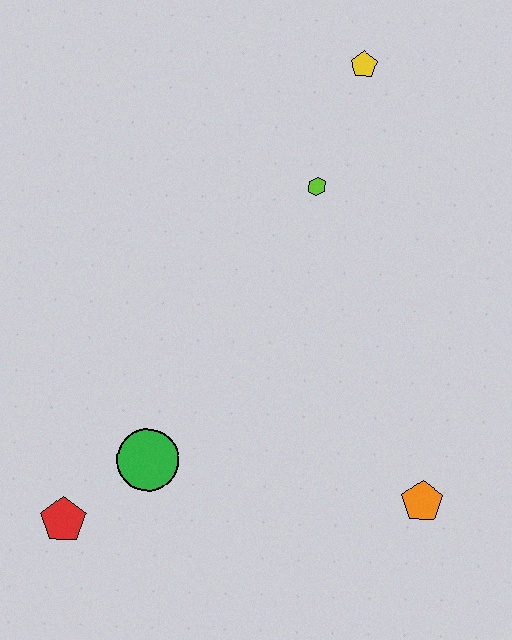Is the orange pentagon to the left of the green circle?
No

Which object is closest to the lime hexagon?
The yellow pentagon is closest to the lime hexagon.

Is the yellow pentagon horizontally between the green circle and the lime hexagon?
No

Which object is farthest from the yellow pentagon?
The red pentagon is farthest from the yellow pentagon.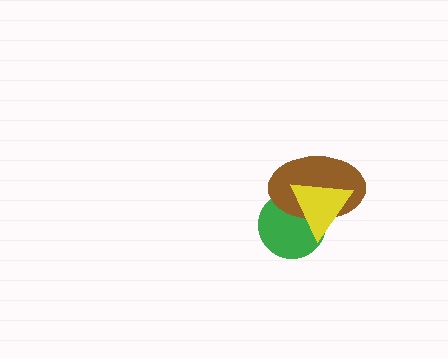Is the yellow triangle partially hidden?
No, no other shape covers it.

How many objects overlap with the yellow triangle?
2 objects overlap with the yellow triangle.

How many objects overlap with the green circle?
2 objects overlap with the green circle.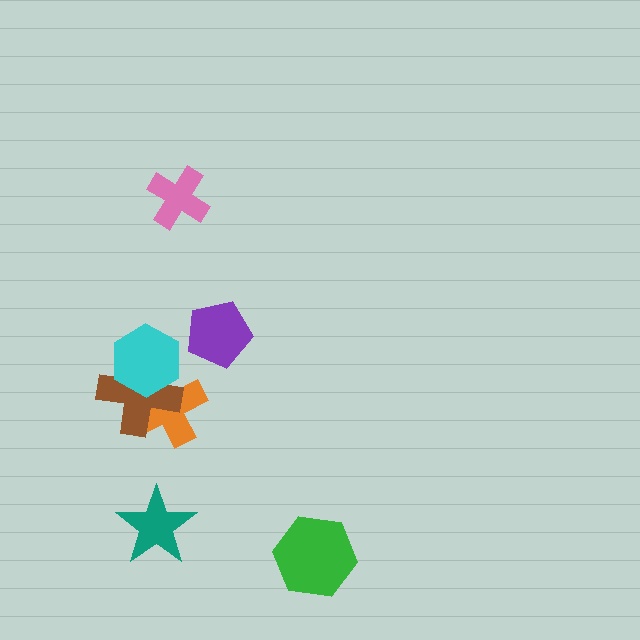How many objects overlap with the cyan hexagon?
2 objects overlap with the cyan hexagon.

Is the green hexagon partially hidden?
No, no other shape covers it.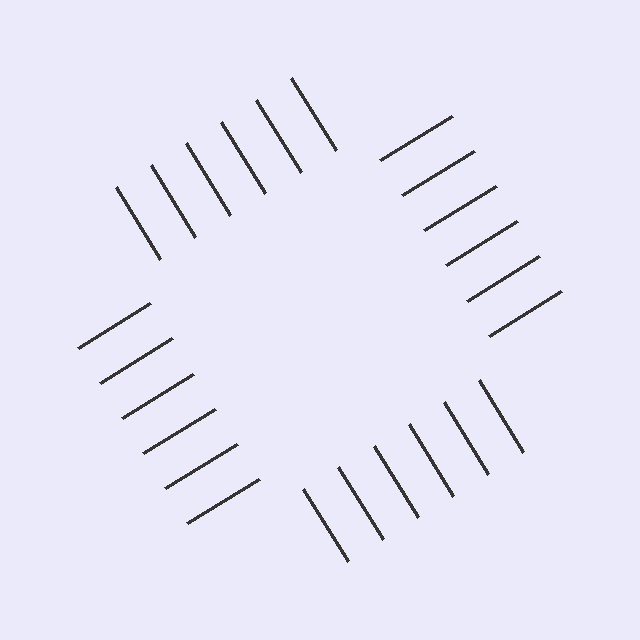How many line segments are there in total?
24 — 6 along each of the 4 edges.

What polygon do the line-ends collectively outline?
An illusory square — the line segments terminate on its edges but no continuous stroke is drawn.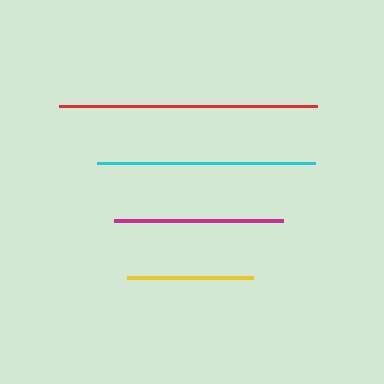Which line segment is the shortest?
The yellow line is the shortest at approximately 126 pixels.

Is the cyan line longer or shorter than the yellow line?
The cyan line is longer than the yellow line.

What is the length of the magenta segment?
The magenta segment is approximately 169 pixels long.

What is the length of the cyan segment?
The cyan segment is approximately 218 pixels long.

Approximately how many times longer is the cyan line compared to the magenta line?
The cyan line is approximately 1.3 times the length of the magenta line.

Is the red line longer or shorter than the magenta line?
The red line is longer than the magenta line.